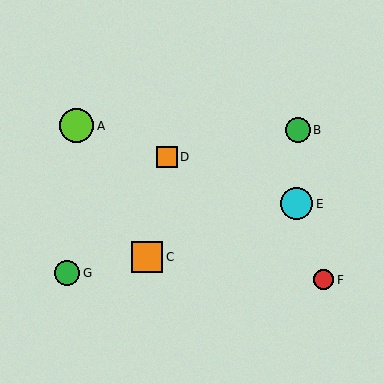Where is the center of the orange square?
The center of the orange square is at (167, 157).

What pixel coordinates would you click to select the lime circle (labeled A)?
Click at (77, 126) to select the lime circle A.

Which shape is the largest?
The lime circle (labeled A) is the largest.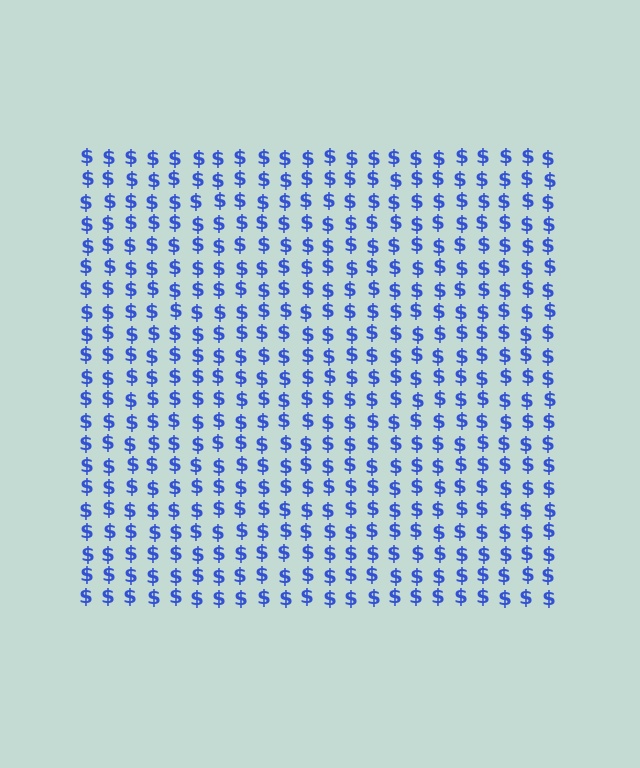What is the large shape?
The large shape is a square.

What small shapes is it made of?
It is made of small dollar signs.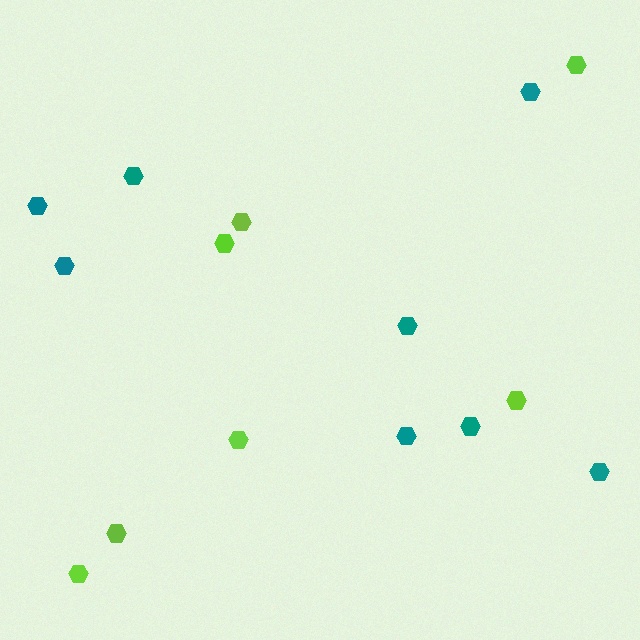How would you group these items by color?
There are 2 groups: one group of teal hexagons (8) and one group of lime hexagons (7).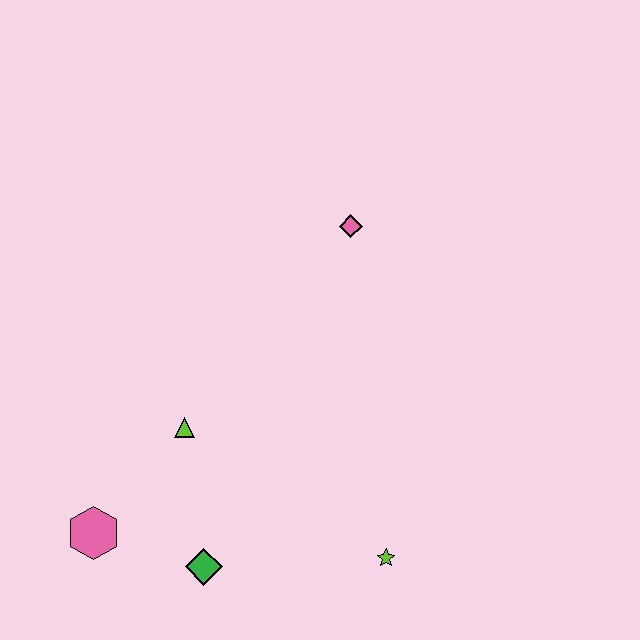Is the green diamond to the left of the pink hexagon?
No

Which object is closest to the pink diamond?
The lime triangle is closest to the pink diamond.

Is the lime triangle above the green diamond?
Yes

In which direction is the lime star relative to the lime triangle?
The lime star is to the right of the lime triangle.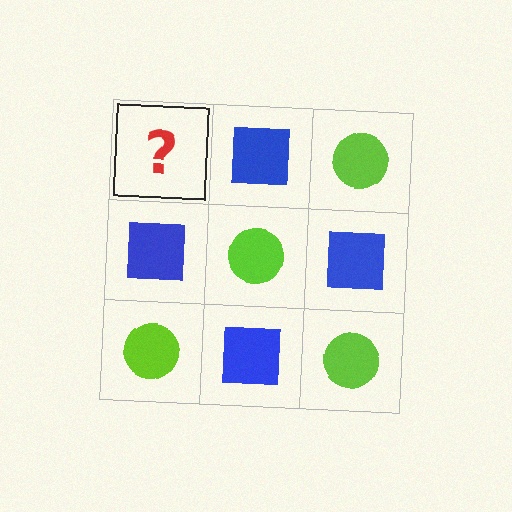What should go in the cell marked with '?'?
The missing cell should contain a lime circle.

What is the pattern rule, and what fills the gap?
The rule is that it alternates lime circle and blue square in a checkerboard pattern. The gap should be filled with a lime circle.